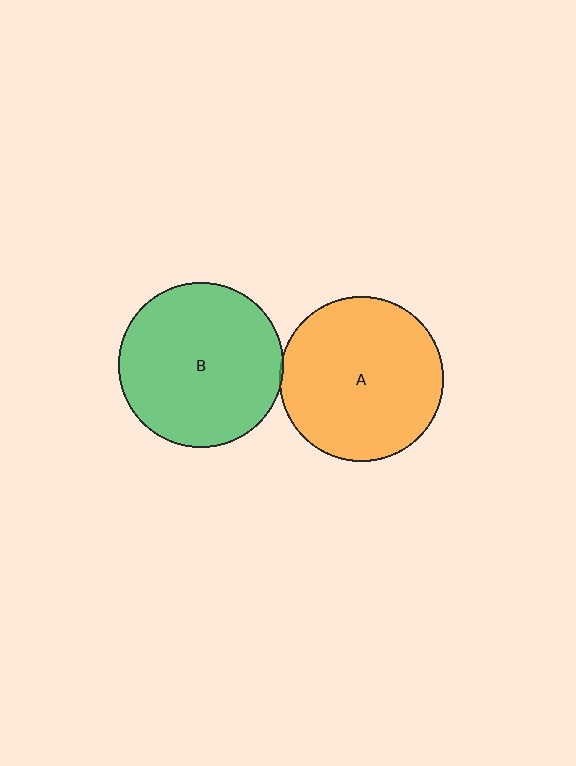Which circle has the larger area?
Circle B (green).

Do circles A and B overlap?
Yes.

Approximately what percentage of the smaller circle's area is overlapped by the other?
Approximately 5%.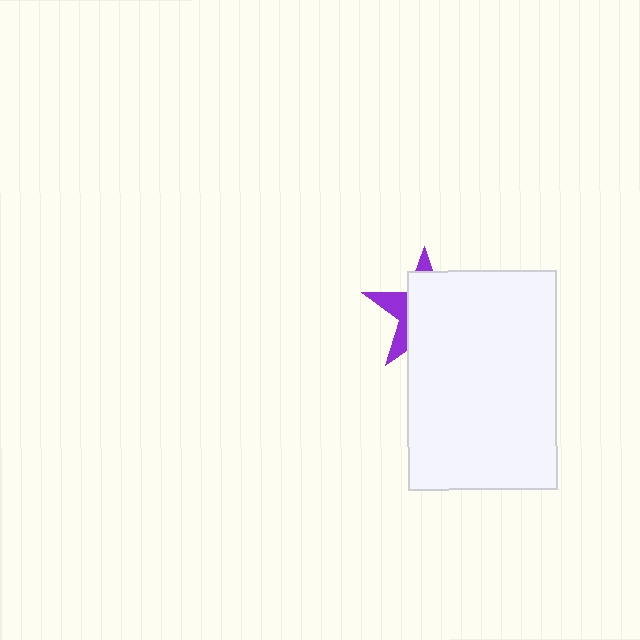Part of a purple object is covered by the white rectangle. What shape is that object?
It is a star.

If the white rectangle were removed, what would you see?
You would see the complete purple star.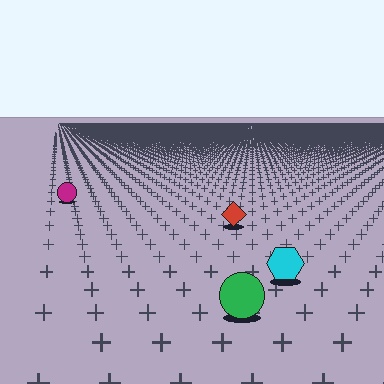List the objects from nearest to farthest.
From nearest to farthest: the green circle, the cyan hexagon, the red diamond, the magenta circle.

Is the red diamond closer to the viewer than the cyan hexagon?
No. The cyan hexagon is closer — you can tell from the texture gradient: the ground texture is coarser near it.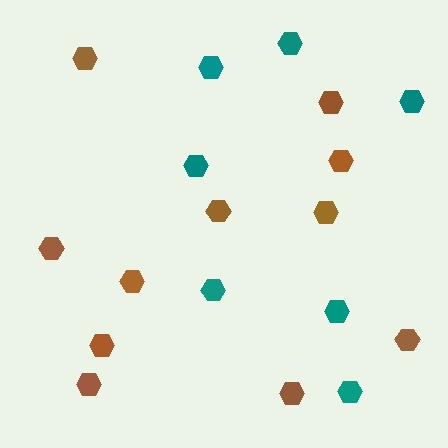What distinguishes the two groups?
There are 2 groups: one group of brown hexagons (11) and one group of teal hexagons (7).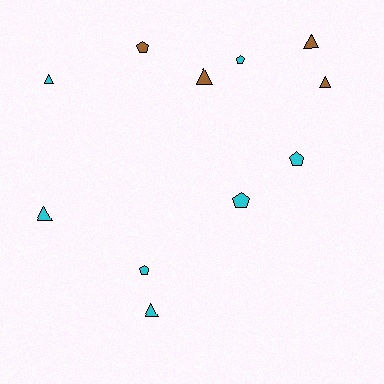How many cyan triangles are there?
There are 3 cyan triangles.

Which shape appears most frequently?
Triangle, with 6 objects.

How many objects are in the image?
There are 11 objects.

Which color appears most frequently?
Cyan, with 7 objects.